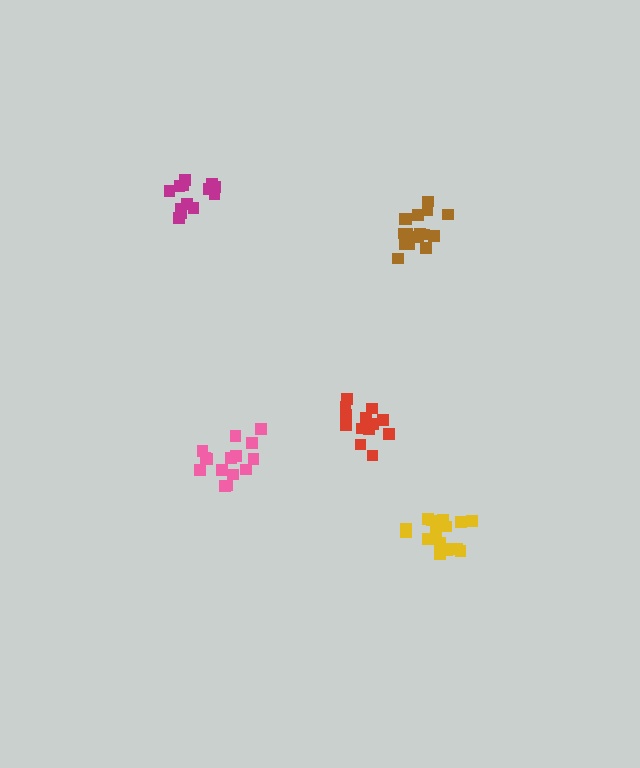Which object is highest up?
The magenta cluster is topmost.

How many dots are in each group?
Group 1: 16 dots, Group 2: 16 dots, Group 3: 17 dots, Group 4: 14 dots, Group 5: 14 dots (77 total).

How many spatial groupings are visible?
There are 5 spatial groupings.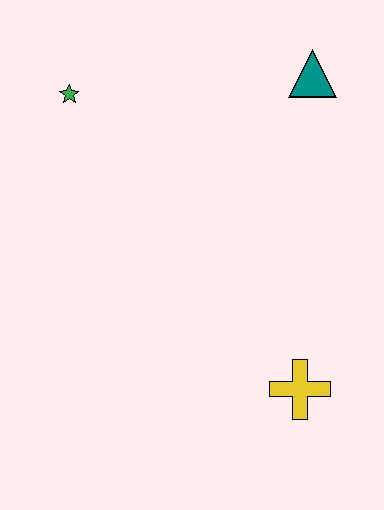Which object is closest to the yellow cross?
The teal triangle is closest to the yellow cross.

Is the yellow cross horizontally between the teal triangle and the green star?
Yes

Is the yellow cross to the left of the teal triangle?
Yes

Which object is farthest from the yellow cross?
The green star is farthest from the yellow cross.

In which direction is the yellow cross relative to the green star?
The yellow cross is below the green star.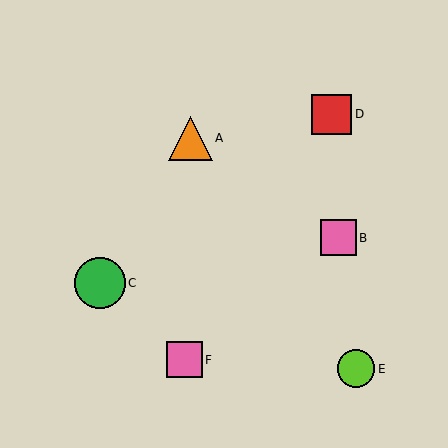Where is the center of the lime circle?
The center of the lime circle is at (356, 369).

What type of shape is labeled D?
Shape D is a red square.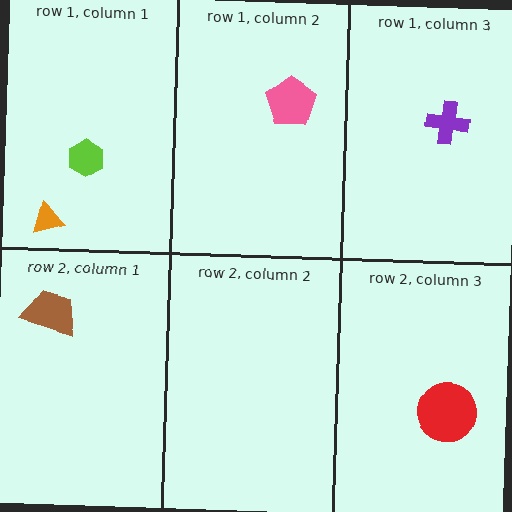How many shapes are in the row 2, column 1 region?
1.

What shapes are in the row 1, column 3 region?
The purple cross.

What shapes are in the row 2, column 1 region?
The brown trapezoid.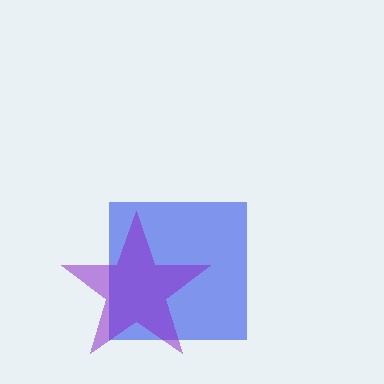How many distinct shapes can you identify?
There are 2 distinct shapes: a blue square, a purple star.